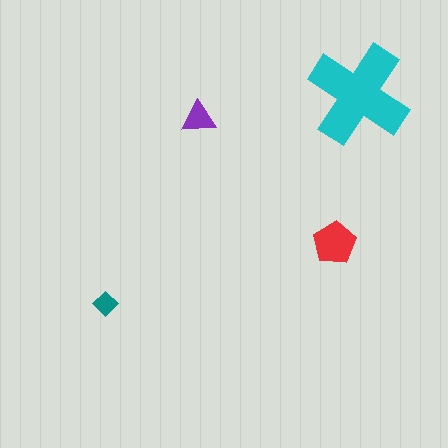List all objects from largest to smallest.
The cyan cross, the red pentagon, the purple triangle, the teal diamond.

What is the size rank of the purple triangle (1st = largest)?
3rd.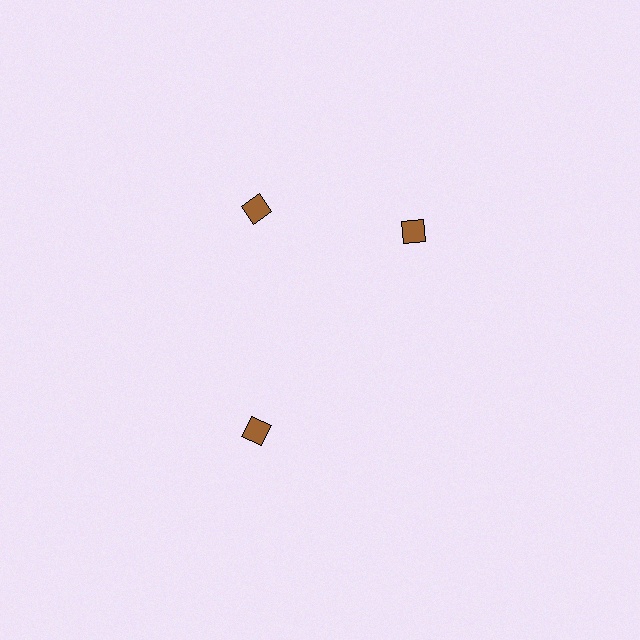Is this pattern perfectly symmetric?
No. The 3 brown diamonds are arranged in a ring, but one element near the 3 o'clock position is rotated out of alignment along the ring, breaking the 3-fold rotational symmetry.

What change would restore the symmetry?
The symmetry would be restored by rotating it back into even spacing with its neighbors so that all 3 diamonds sit at equal angles and equal distance from the center.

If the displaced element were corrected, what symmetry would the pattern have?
It would have 3-fold rotational symmetry — the pattern would map onto itself every 120 degrees.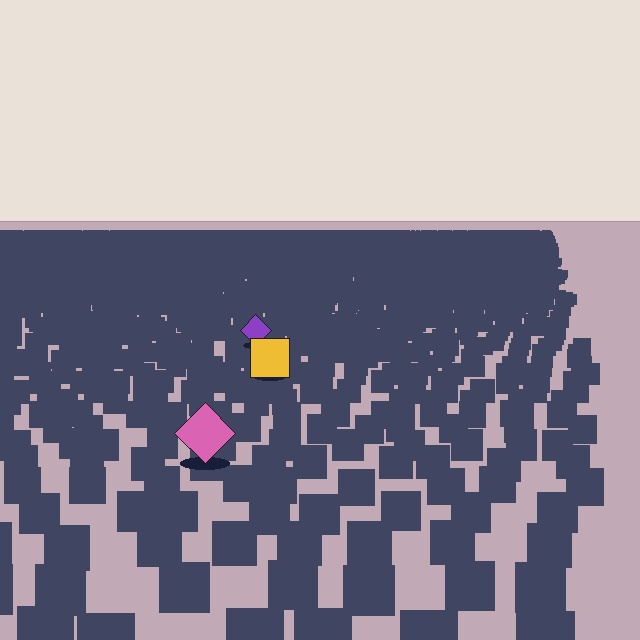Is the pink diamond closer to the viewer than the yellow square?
Yes. The pink diamond is closer — you can tell from the texture gradient: the ground texture is coarser near it.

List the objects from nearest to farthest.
From nearest to farthest: the pink diamond, the yellow square, the purple diamond.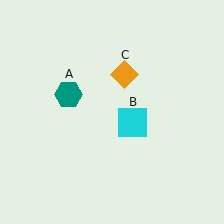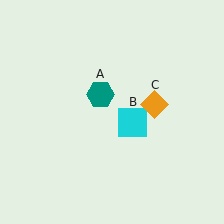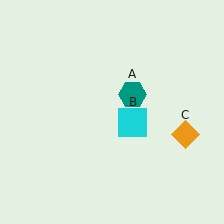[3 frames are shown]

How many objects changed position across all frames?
2 objects changed position: teal hexagon (object A), orange diamond (object C).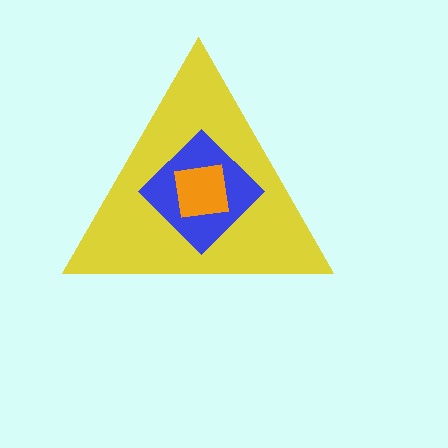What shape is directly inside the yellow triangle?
The blue diamond.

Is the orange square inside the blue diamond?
Yes.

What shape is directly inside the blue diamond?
The orange square.